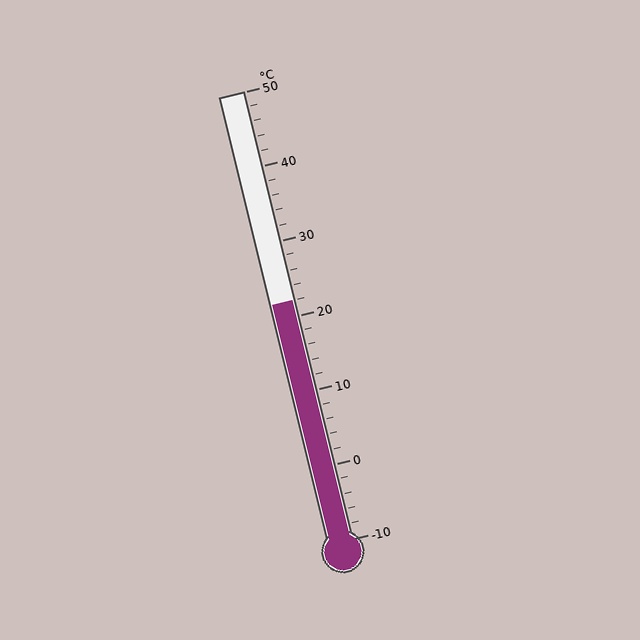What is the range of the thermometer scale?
The thermometer scale ranges from -10°C to 50°C.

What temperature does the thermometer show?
The thermometer shows approximately 22°C.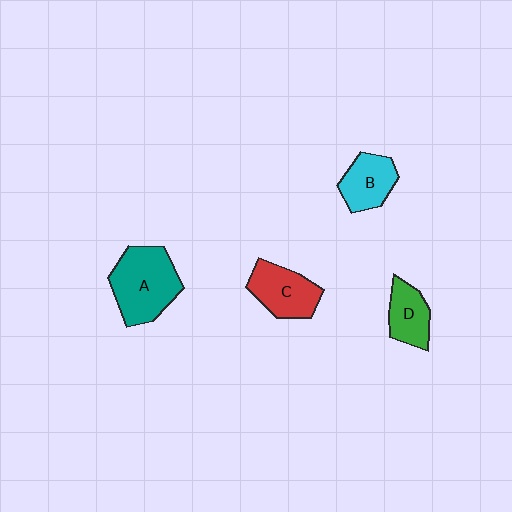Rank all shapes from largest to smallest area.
From largest to smallest: A (teal), C (red), B (cyan), D (green).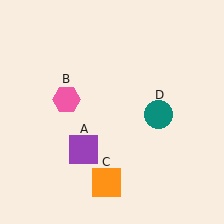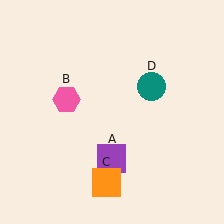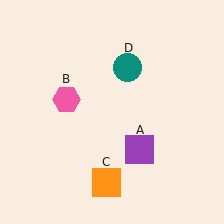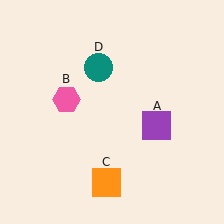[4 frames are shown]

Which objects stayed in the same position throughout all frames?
Pink hexagon (object B) and orange square (object C) remained stationary.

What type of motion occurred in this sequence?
The purple square (object A), teal circle (object D) rotated counterclockwise around the center of the scene.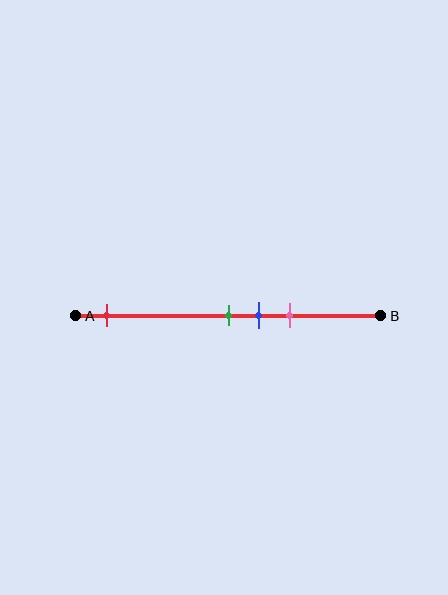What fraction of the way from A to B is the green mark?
The green mark is approximately 50% (0.5) of the way from A to B.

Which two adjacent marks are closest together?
The green and blue marks are the closest adjacent pair.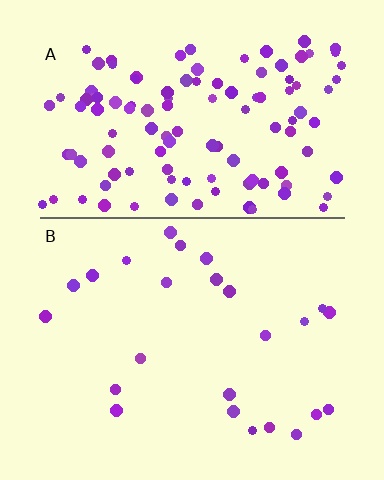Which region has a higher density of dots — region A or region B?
A (the top).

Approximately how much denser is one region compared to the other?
Approximately 4.9× — region A over region B.